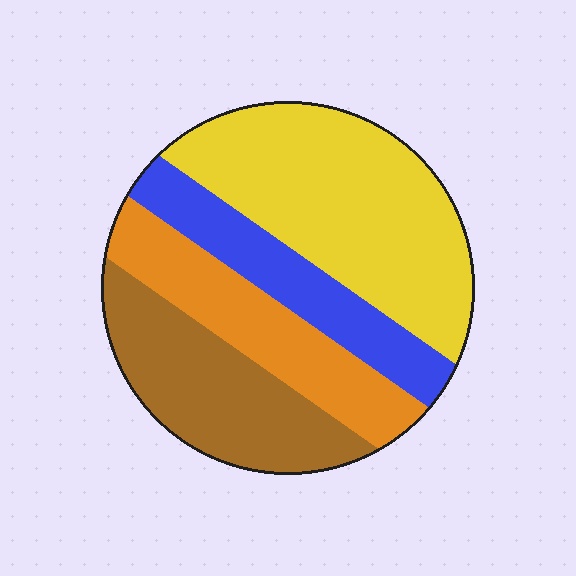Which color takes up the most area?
Yellow, at roughly 40%.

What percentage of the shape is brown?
Brown covers 24% of the shape.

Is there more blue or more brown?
Brown.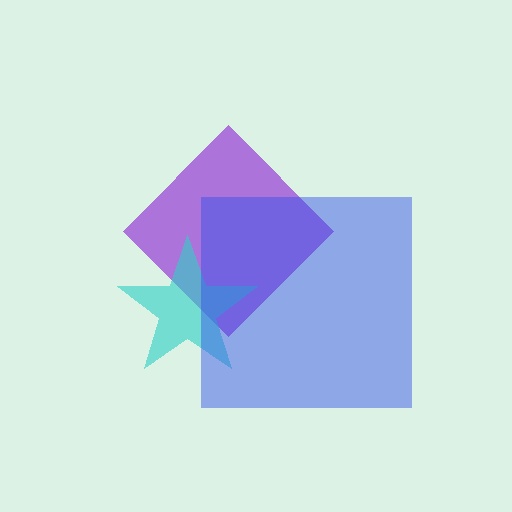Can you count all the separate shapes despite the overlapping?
Yes, there are 3 separate shapes.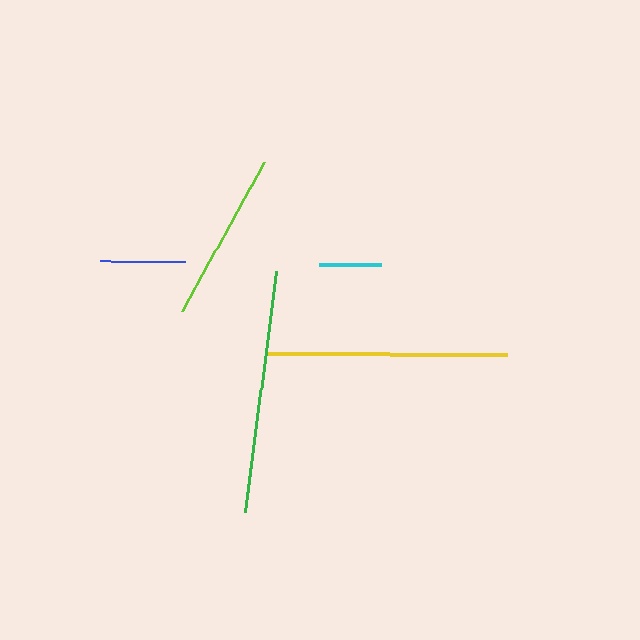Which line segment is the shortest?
The cyan line is the shortest at approximately 62 pixels.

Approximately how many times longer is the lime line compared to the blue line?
The lime line is approximately 2.0 times the length of the blue line.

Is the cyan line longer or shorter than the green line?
The green line is longer than the cyan line.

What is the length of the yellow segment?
The yellow segment is approximately 239 pixels long.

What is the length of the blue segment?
The blue segment is approximately 85 pixels long.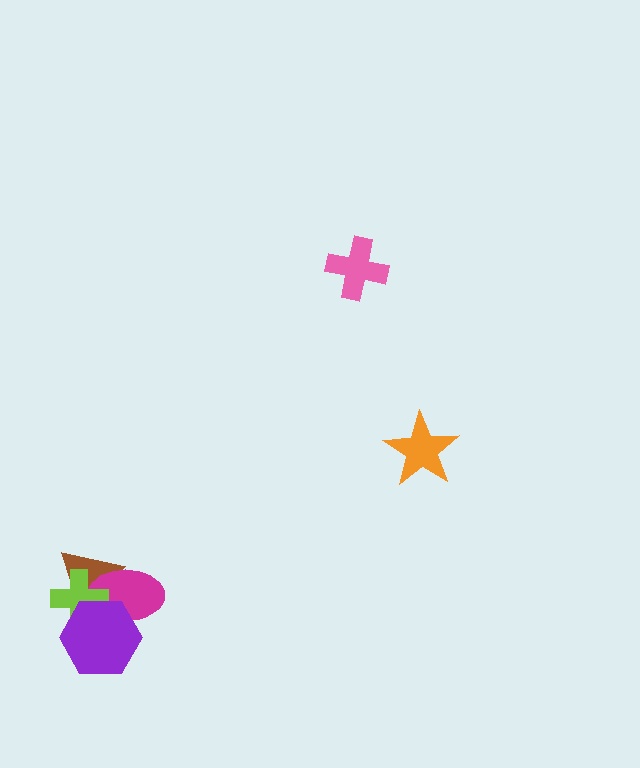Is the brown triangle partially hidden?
Yes, it is partially covered by another shape.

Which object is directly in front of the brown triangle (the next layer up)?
The magenta ellipse is directly in front of the brown triangle.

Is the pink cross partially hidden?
No, no other shape covers it.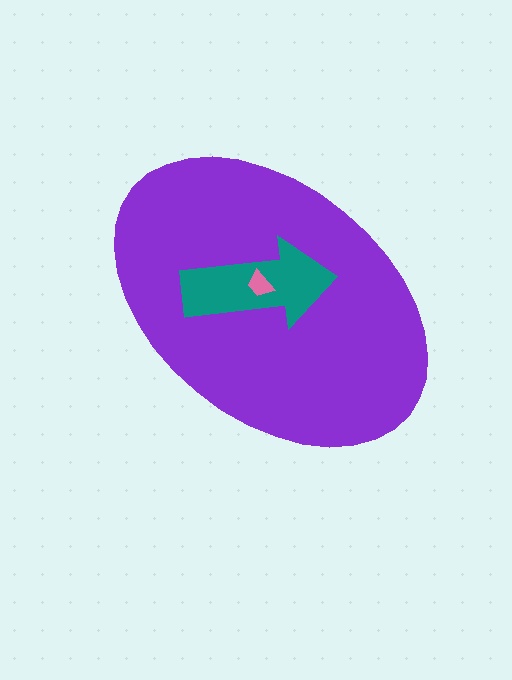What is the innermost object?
The pink trapezoid.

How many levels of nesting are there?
3.